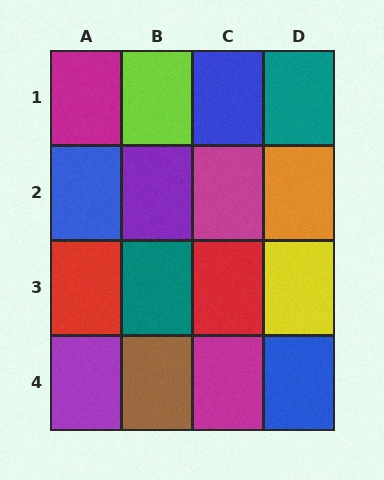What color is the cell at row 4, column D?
Blue.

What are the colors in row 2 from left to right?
Blue, purple, magenta, orange.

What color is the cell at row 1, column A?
Magenta.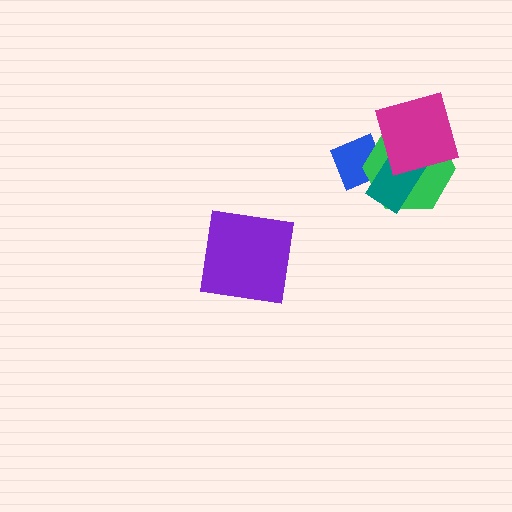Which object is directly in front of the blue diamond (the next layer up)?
The green hexagon is directly in front of the blue diamond.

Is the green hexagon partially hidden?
Yes, it is partially covered by another shape.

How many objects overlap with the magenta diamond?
3 objects overlap with the magenta diamond.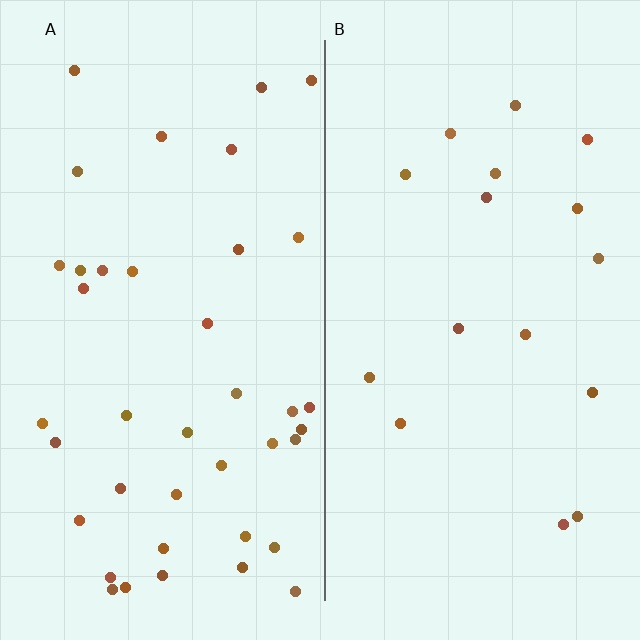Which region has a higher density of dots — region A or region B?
A (the left).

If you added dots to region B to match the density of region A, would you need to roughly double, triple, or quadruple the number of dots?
Approximately double.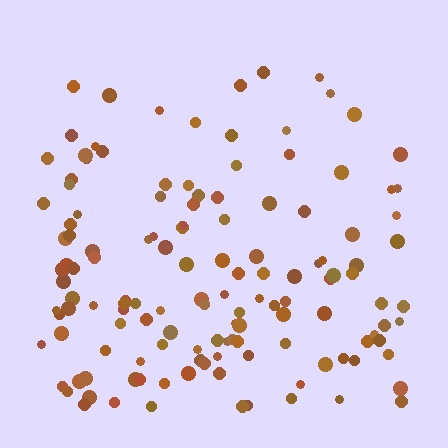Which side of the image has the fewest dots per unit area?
The top.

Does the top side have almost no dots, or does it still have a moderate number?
Still a moderate number, just noticeably fewer than the bottom.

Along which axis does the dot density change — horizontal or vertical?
Vertical.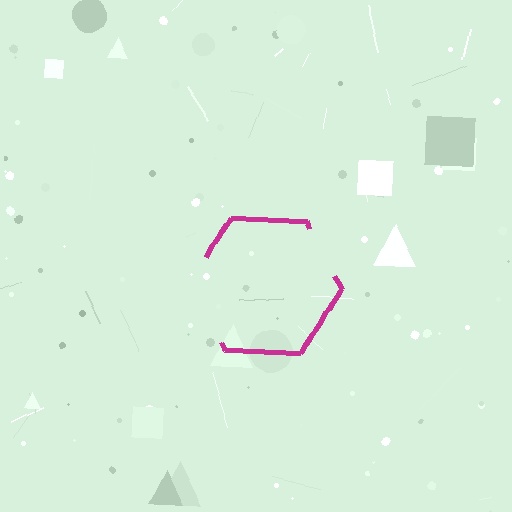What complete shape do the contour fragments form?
The contour fragments form a hexagon.